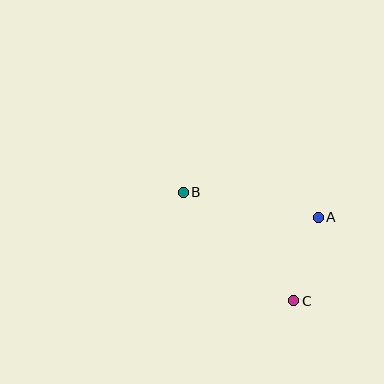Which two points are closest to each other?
Points A and C are closest to each other.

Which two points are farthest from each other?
Points B and C are farthest from each other.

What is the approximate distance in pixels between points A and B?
The distance between A and B is approximately 137 pixels.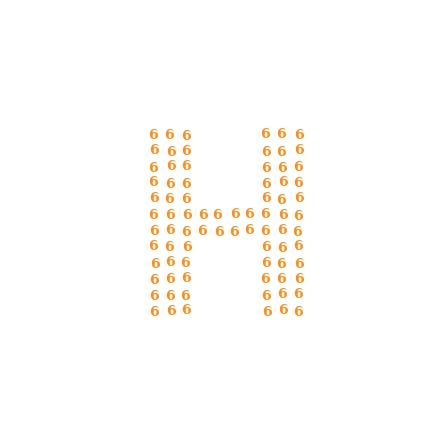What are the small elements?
The small elements are digit 6's.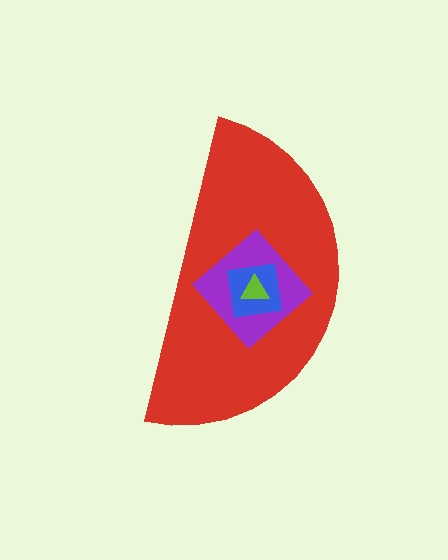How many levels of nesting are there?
4.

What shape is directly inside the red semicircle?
The purple diamond.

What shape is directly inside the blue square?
The lime triangle.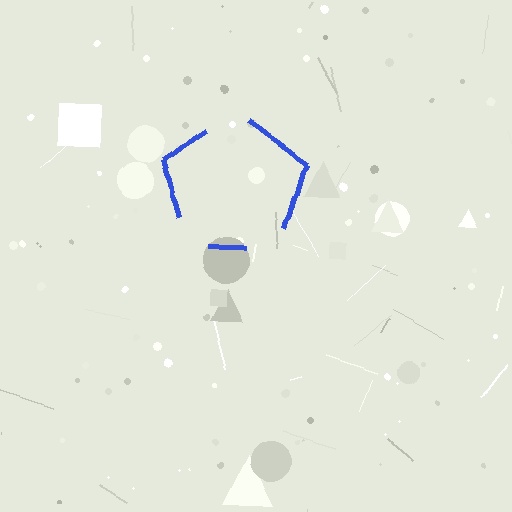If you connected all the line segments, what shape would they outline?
They would outline a pentagon.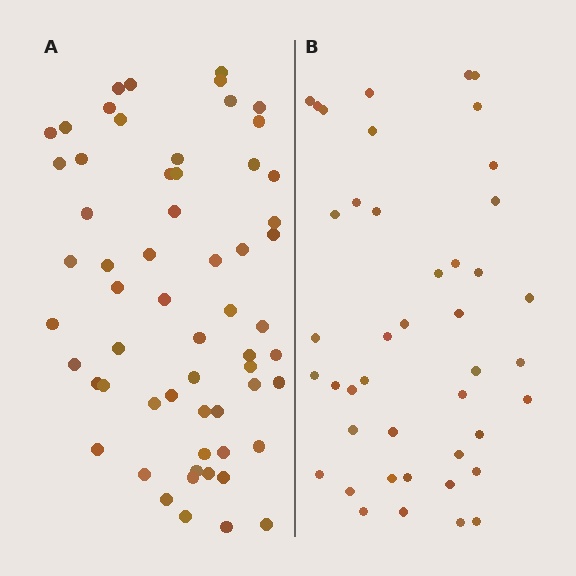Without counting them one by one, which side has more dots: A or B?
Region A (the left region) has more dots.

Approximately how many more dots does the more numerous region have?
Region A has approximately 15 more dots than region B.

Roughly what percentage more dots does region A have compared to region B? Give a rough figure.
About 40% more.